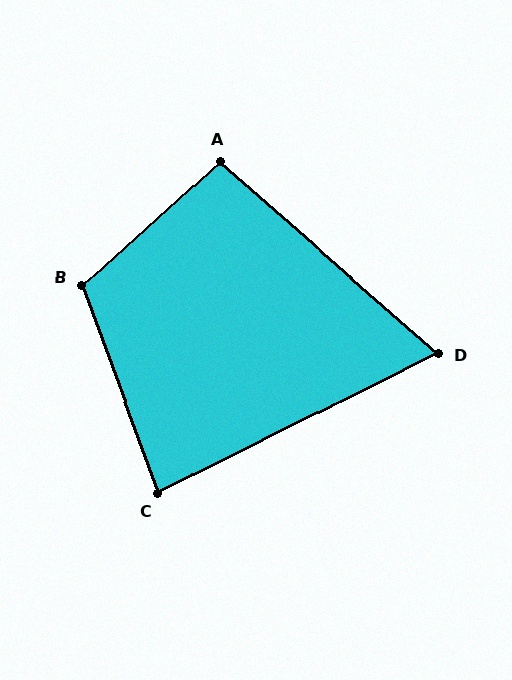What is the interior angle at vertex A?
Approximately 97 degrees (obtuse).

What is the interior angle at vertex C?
Approximately 83 degrees (acute).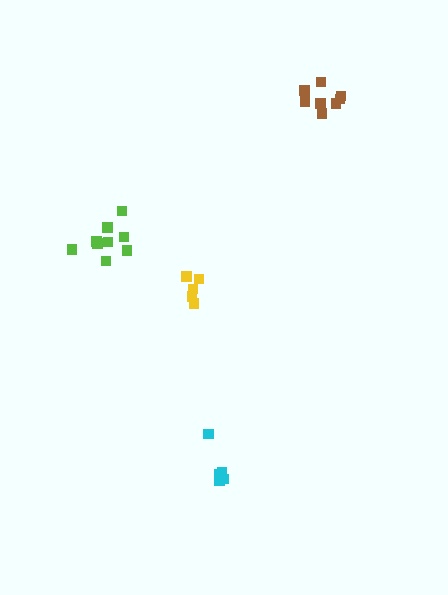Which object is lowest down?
The cyan cluster is bottommost.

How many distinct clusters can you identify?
There are 4 distinct clusters.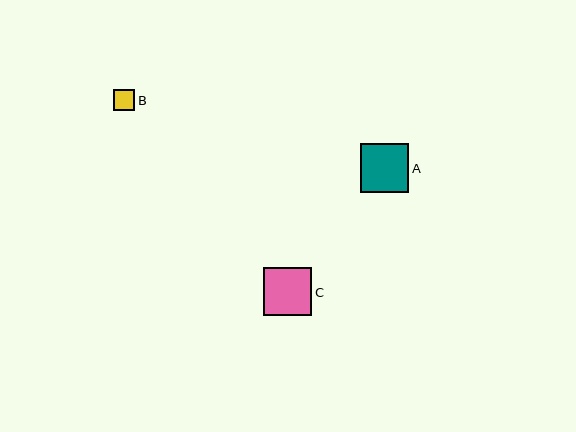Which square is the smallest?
Square B is the smallest with a size of approximately 22 pixels.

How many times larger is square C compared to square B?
Square C is approximately 2.2 times the size of square B.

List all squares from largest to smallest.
From largest to smallest: A, C, B.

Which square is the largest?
Square A is the largest with a size of approximately 49 pixels.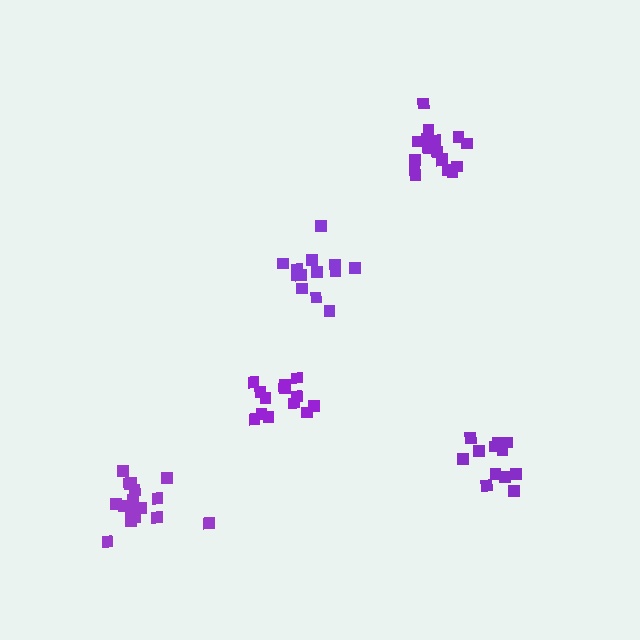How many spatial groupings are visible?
There are 5 spatial groupings.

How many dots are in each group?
Group 1: 13 dots, Group 2: 13 dots, Group 3: 13 dots, Group 4: 19 dots, Group 5: 16 dots (74 total).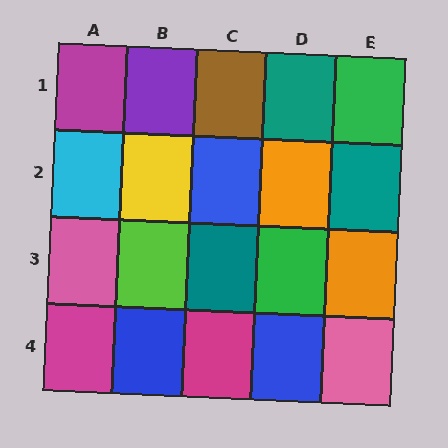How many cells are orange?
2 cells are orange.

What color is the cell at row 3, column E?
Orange.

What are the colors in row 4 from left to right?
Magenta, blue, magenta, blue, pink.